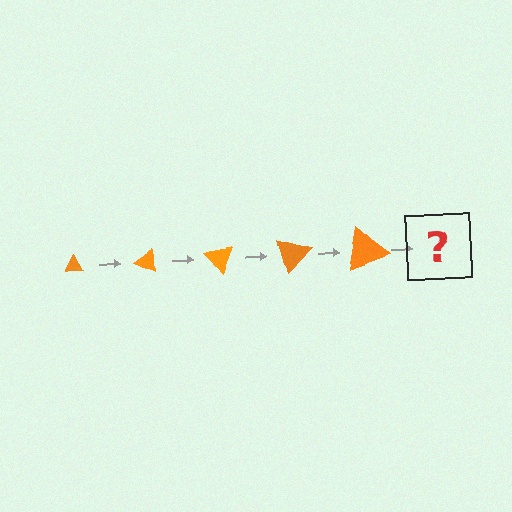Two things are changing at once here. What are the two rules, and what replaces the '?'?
The two rules are that the triangle grows larger each step and it rotates 25 degrees each step. The '?' should be a triangle, larger than the previous one and rotated 125 degrees from the start.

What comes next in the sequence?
The next element should be a triangle, larger than the previous one and rotated 125 degrees from the start.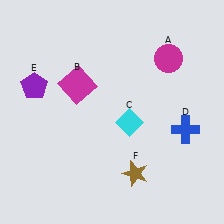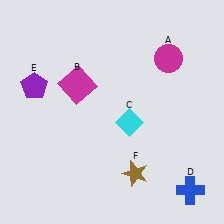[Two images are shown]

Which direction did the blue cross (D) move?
The blue cross (D) moved down.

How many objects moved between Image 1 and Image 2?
1 object moved between the two images.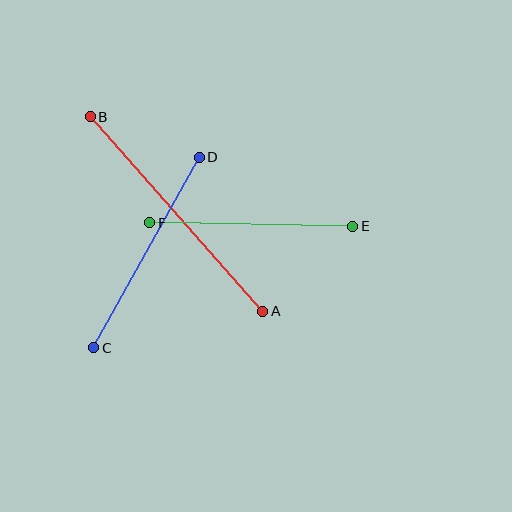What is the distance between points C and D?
The distance is approximately 218 pixels.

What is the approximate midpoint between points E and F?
The midpoint is at approximately (251, 224) pixels.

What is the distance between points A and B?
The distance is approximately 260 pixels.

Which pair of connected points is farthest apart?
Points A and B are farthest apart.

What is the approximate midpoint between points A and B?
The midpoint is at approximately (177, 214) pixels.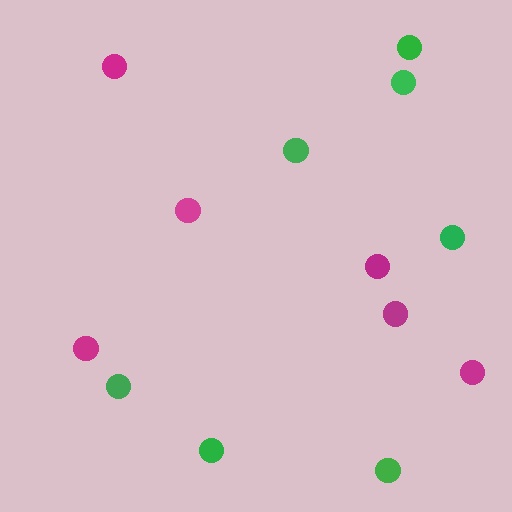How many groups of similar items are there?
There are 2 groups: one group of magenta circles (6) and one group of green circles (7).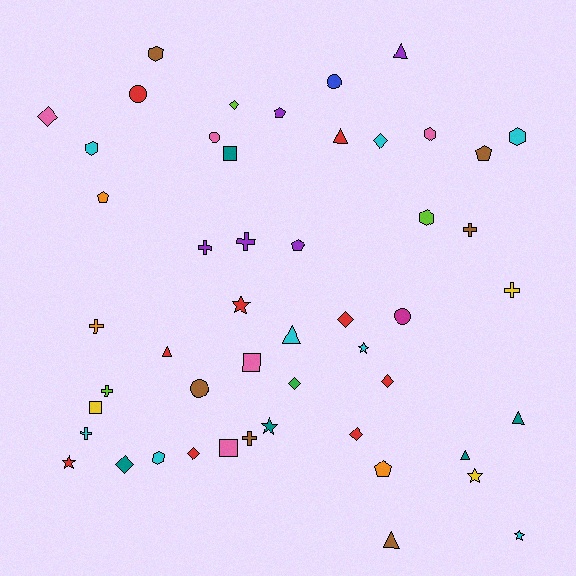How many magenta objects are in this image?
There is 1 magenta object.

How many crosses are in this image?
There are 8 crosses.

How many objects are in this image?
There are 50 objects.